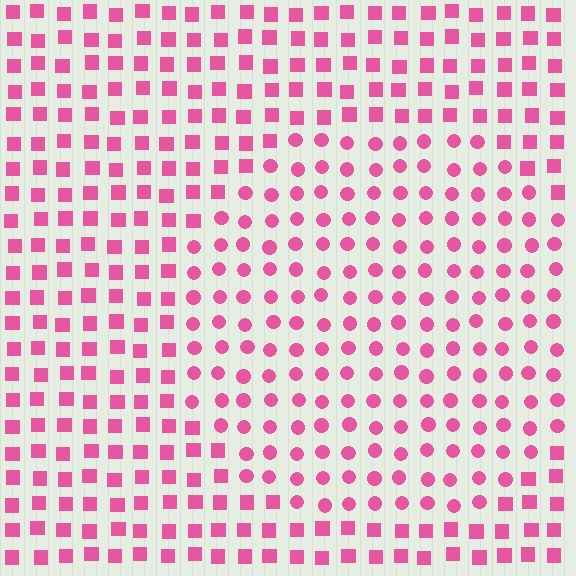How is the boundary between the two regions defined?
The boundary is defined by a change in element shape: circles inside vs. squares outside. All elements share the same color and spacing.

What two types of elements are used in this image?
The image uses circles inside the circle region and squares outside it.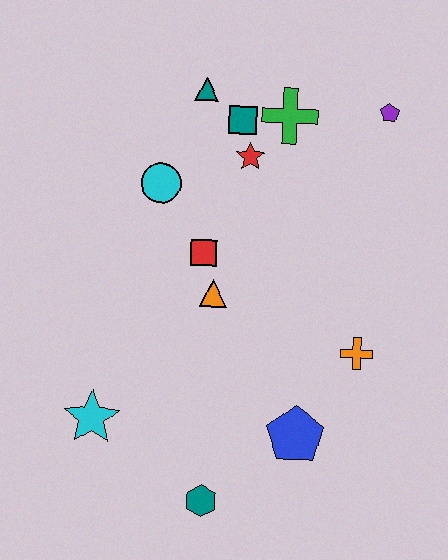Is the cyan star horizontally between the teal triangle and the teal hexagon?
No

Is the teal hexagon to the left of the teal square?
Yes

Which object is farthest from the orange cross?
The teal triangle is farthest from the orange cross.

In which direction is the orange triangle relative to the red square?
The orange triangle is below the red square.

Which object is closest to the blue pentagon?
The orange cross is closest to the blue pentagon.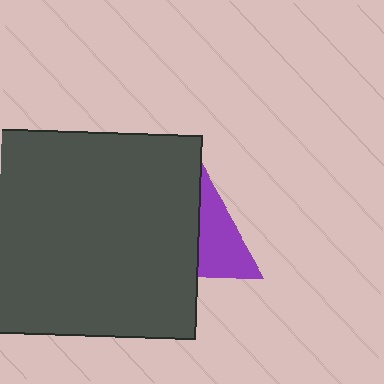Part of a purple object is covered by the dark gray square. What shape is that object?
It is a triangle.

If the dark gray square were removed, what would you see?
You would see the complete purple triangle.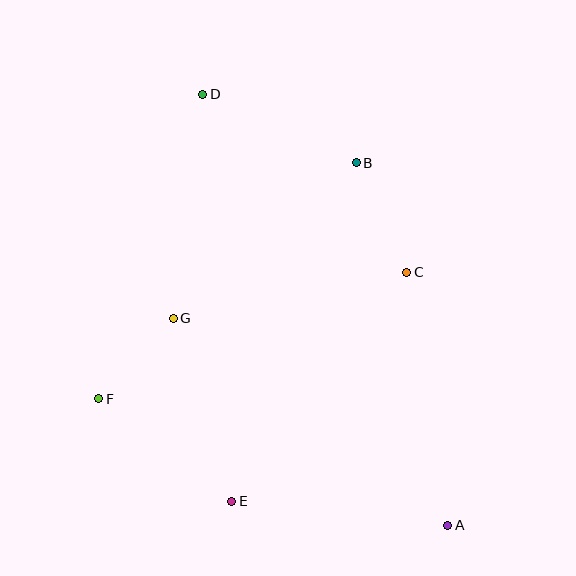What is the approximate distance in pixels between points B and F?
The distance between B and F is approximately 349 pixels.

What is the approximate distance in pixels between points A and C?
The distance between A and C is approximately 256 pixels.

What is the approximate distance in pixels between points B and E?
The distance between B and E is approximately 361 pixels.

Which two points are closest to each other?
Points F and G are closest to each other.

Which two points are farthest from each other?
Points A and D are farthest from each other.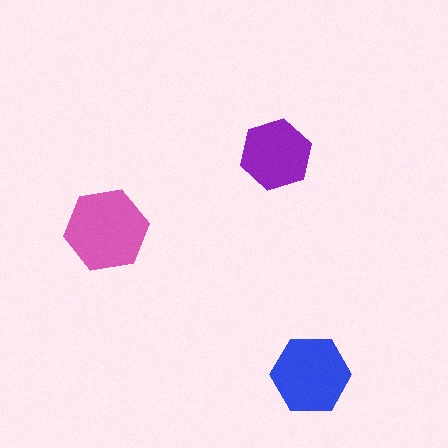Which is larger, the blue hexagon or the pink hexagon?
The pink one.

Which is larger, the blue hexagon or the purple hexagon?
The blue one.